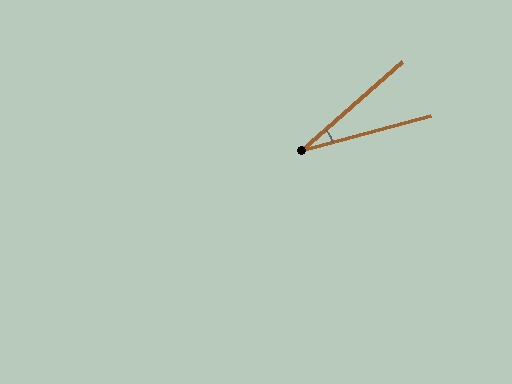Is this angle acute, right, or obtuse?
It is acute.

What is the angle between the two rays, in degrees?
Approximately 26 degrees.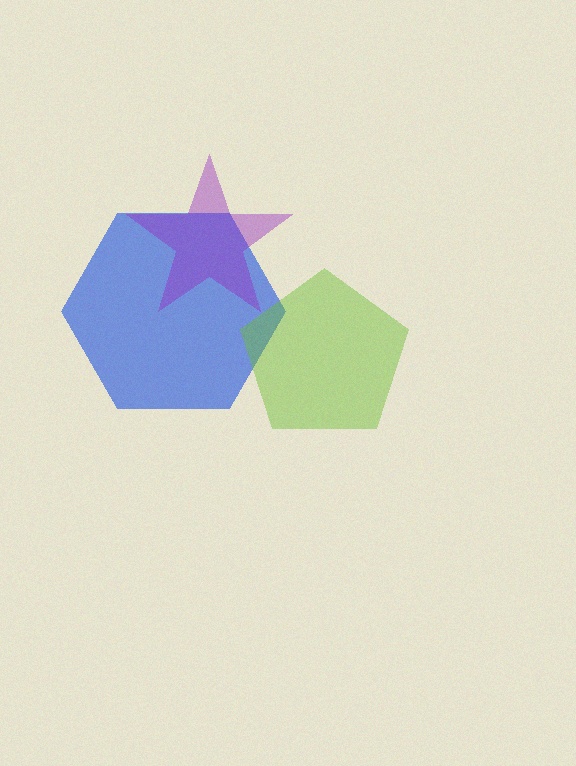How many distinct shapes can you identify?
There are 3 distinct shapes: a blue hexagon, a lime pentagon, a purple star.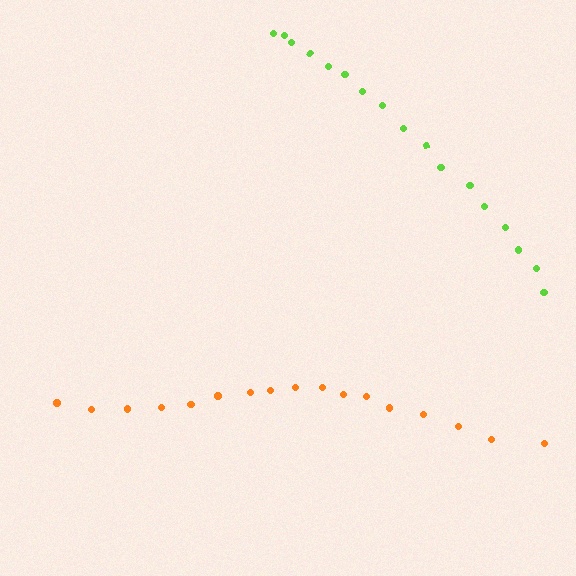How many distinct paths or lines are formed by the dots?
There are 2 distinct paths.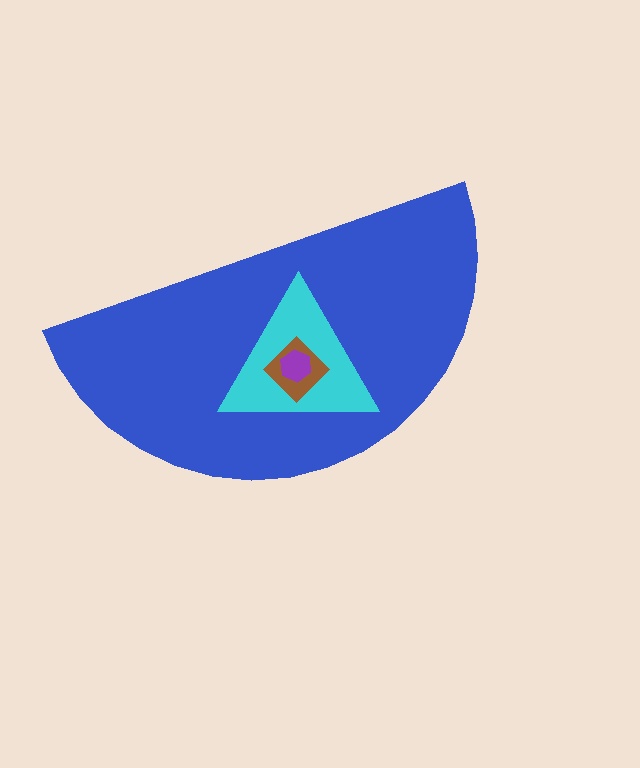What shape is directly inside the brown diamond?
The purple hexagon.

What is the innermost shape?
The purple hexagon.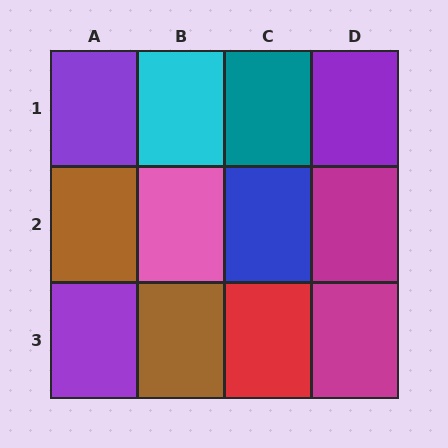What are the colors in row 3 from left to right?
Purple, brown, red, magenta.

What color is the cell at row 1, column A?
Purple.